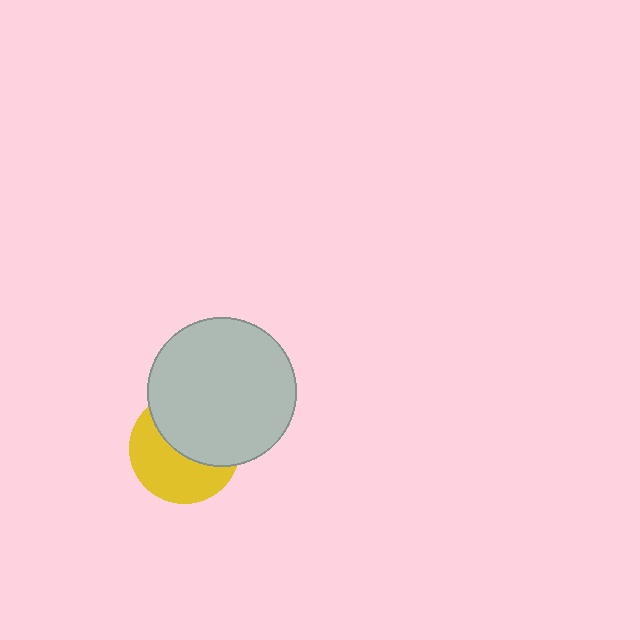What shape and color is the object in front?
The object in front is a light gray circle.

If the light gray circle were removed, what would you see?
You would see the complete yellow circle.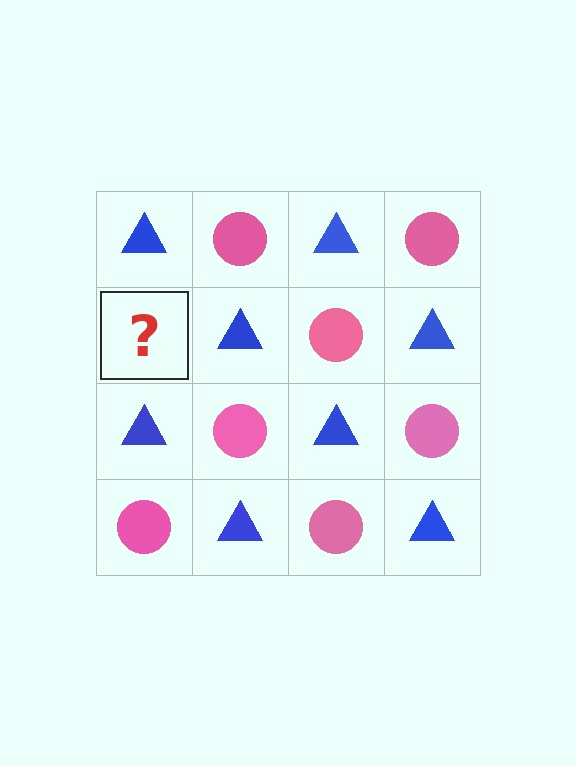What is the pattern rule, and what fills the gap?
The rule is that it alternates blue triangle and pink circle in a checkerboard pattern. The gap should be filled with a pink circle.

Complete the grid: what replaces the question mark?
The question mark should be replaced with a pink circle.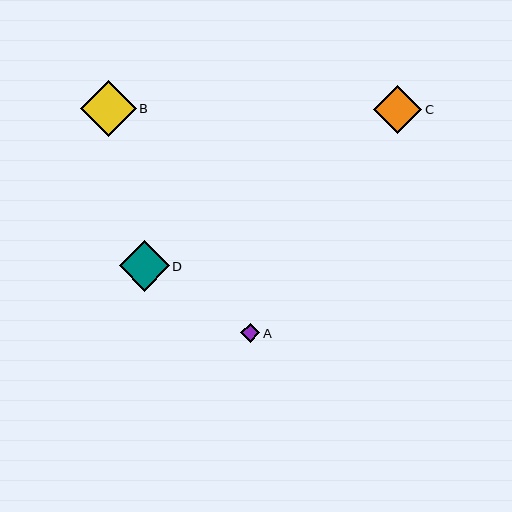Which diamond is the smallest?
Diamond A is the smallest with a size of approximately 20 pixels.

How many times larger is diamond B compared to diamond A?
Diamond B is approximately 2.8 times the size of diamond A.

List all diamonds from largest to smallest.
From largest to smallest: B, D, C, A.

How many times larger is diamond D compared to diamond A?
Diamond D is approximately 2.6 times the size of diamond A.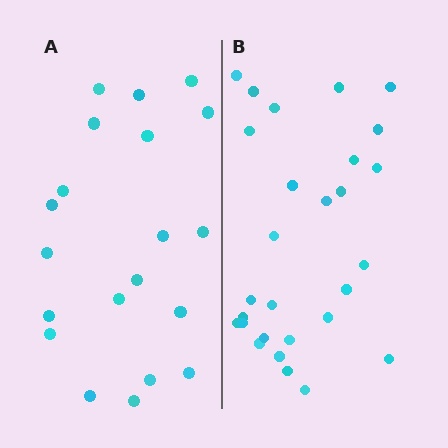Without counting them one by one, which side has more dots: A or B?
Region B (the right region) has more dots.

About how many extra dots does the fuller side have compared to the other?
Region B has roughly 8 or so more dots than region A.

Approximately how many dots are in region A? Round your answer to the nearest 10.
About 20 dots.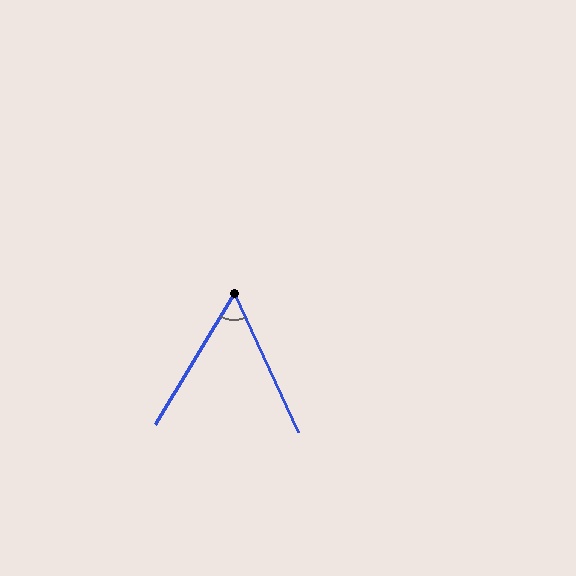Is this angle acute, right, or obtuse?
It is acute.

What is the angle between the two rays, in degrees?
Approximately 56 degrees.